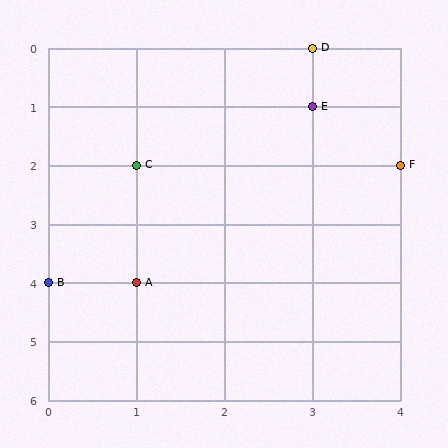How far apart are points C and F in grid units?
Points C and F are 3 columns apart.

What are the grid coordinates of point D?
Point D is at grid coordinates (3, 0).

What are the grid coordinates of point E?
Point E is at grid coordinates (3, 1).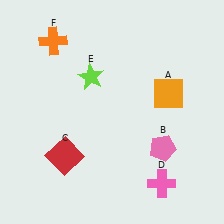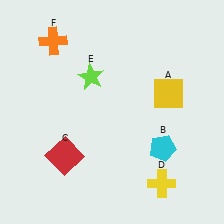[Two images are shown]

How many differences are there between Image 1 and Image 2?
There are 3 differences between the two images.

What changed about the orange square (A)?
In Image 1, A is orange. In Image 2, it changed to yellow.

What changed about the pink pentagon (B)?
In Image 1, B is pink. In Image 2, it changed to cyan.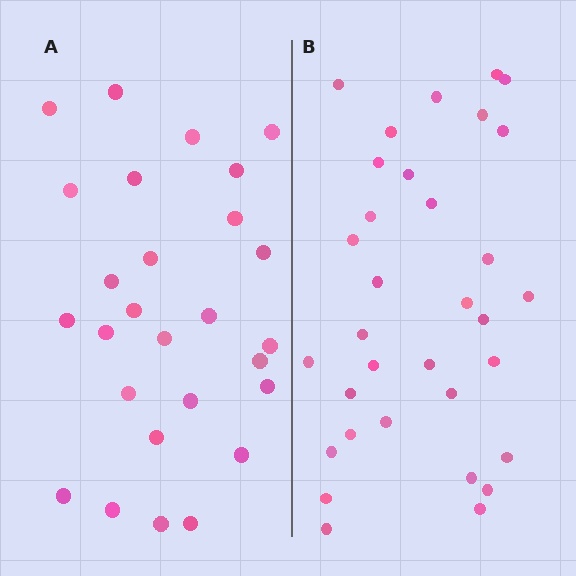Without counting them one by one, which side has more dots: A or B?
Region B (the right region) has more dots.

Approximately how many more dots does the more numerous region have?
Region B has about 6 more dots than region A.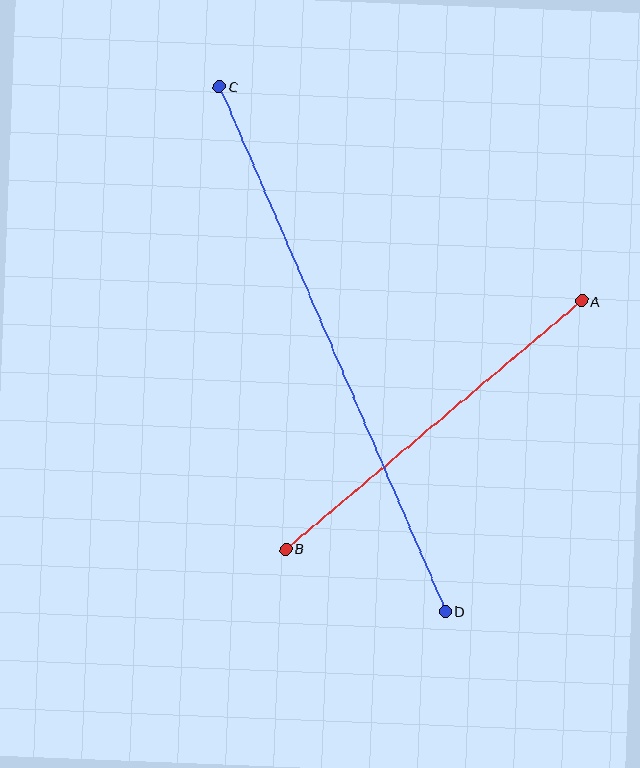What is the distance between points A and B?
The distance is approximately 386 pixels.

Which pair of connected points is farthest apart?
Points C and D are farthest apart.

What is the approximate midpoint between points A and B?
The midpoint is at approximately (434, 425) pixels.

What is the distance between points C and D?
The distance is approximately 571 pixels.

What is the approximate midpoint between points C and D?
The midpoint is at approximately (333, 349) pixels.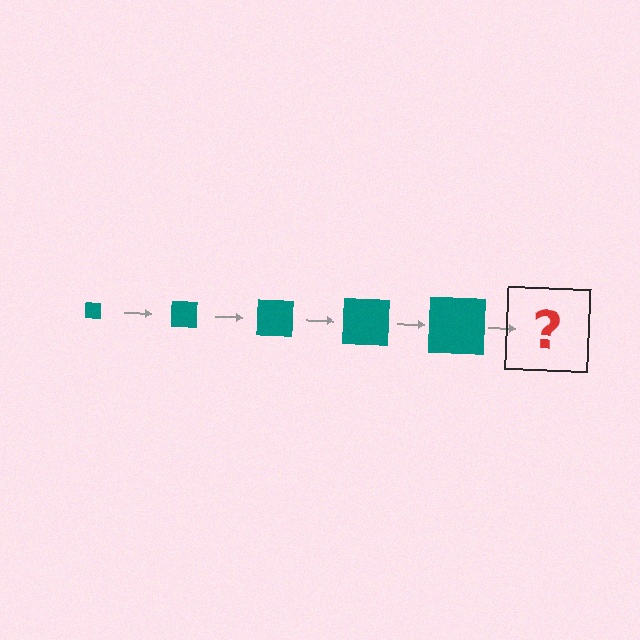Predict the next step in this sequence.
The next step is a teal square, larger than the previous one.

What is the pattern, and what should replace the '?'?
The pattern is that the square gets progressively larger each step. The '?' should be a teal square, larger than the previous one.